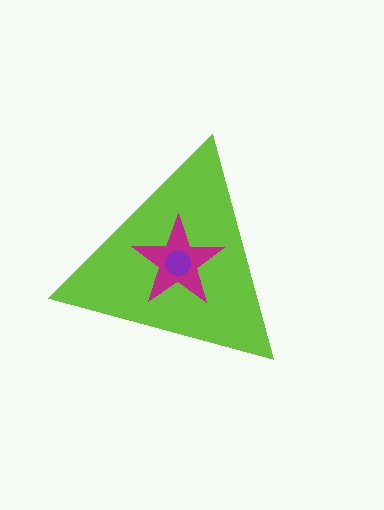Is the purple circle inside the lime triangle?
Yes.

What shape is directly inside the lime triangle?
The magenta star.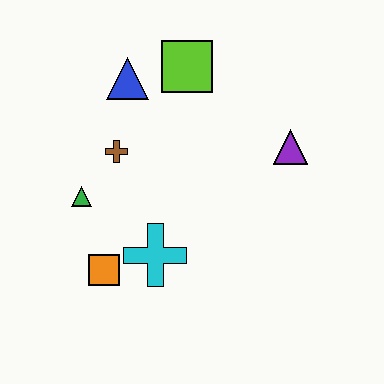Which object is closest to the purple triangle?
The lime square is closest to the purple triangle.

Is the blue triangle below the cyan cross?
No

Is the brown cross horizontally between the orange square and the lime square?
Yes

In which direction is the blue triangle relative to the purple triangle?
The blue triangle is to the left of the purple triangle.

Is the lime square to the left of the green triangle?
No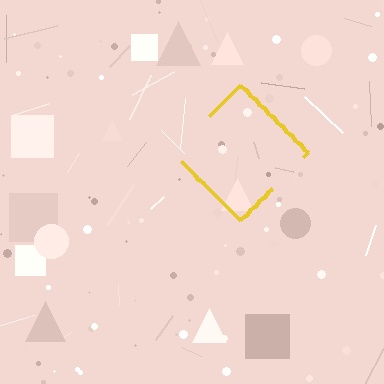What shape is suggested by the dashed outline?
The dashed outline suggests a diamond.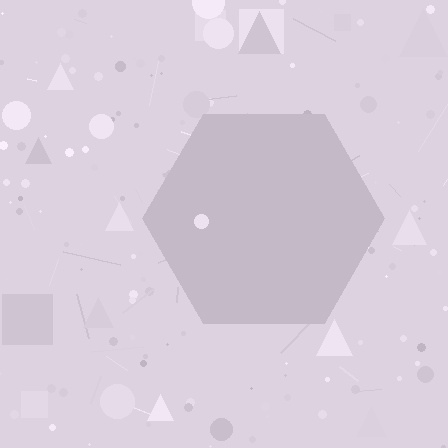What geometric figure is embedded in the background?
A hexagon is embedded in the background.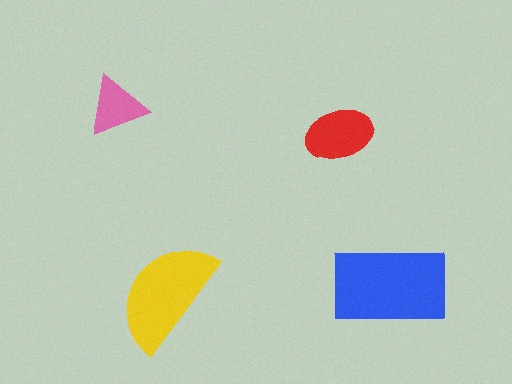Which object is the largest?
The blue rectangle.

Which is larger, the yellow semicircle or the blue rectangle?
The blue rectangle.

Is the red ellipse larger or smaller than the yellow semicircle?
Smaller.